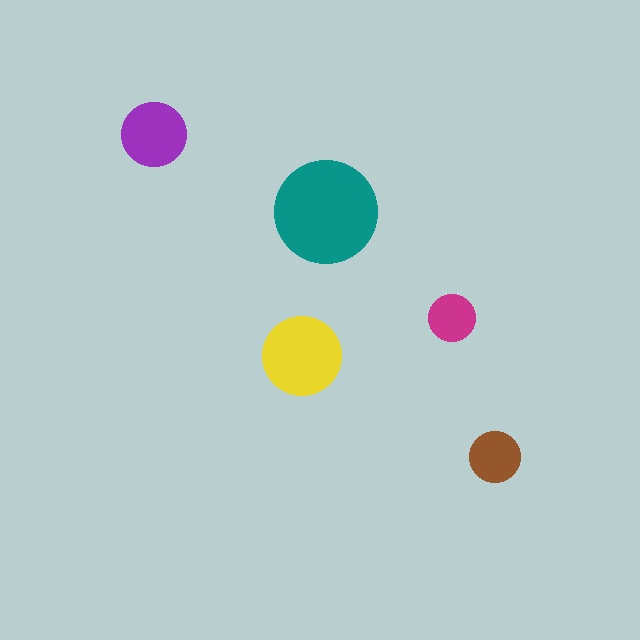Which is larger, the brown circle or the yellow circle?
The yellow one.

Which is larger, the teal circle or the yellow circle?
The teal one.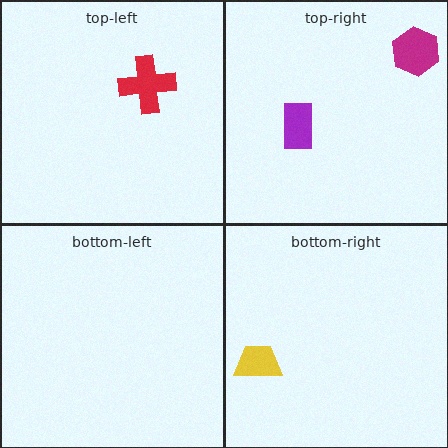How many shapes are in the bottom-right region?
1.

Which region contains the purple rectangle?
The top-right region.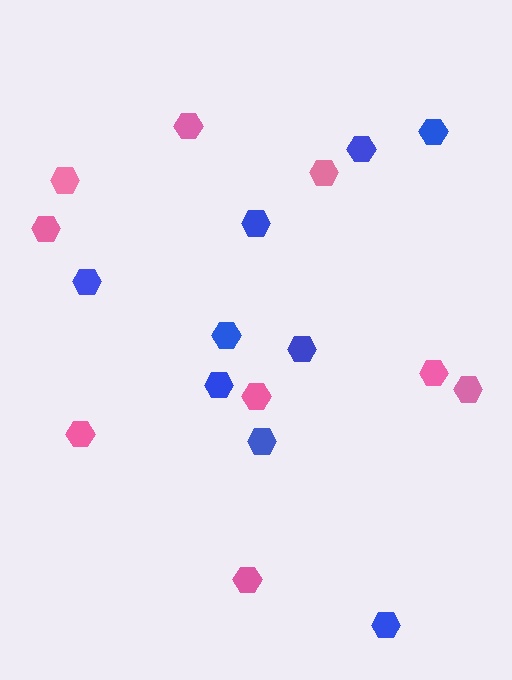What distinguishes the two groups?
There are 2 groups: one group of pink hexagons (9) and one group of blue hexagons (9).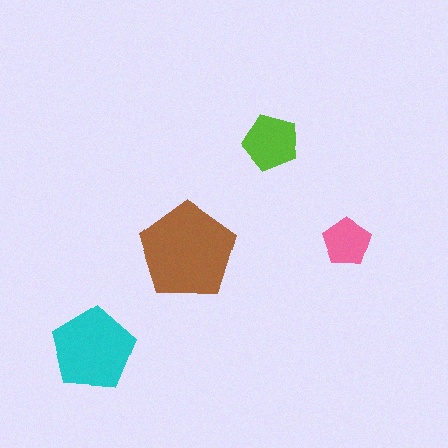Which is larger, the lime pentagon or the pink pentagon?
The lime one.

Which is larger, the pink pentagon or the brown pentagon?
The brown one.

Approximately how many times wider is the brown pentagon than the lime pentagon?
About 1.5 times wider.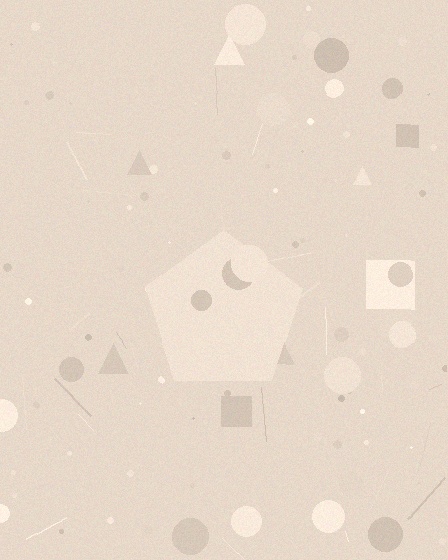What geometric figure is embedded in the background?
A pentagon is embedded in the background.